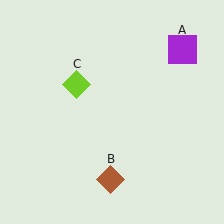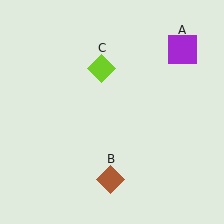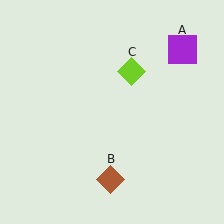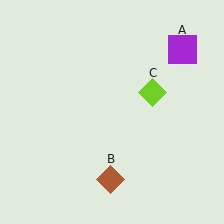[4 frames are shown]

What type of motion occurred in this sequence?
The lime diamond (object C) rotated clockwise around the center of the scene.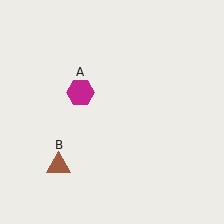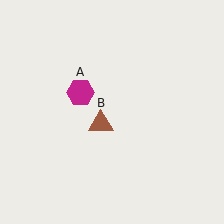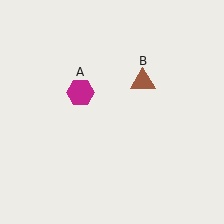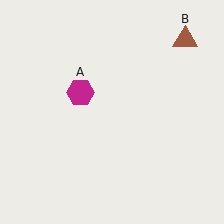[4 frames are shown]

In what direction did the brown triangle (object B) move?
The brown triangle (object B) moved up and to the right.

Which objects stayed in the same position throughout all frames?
Magenta hexagon (object A) remained stationary.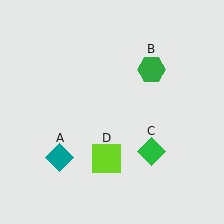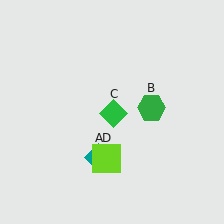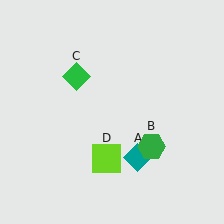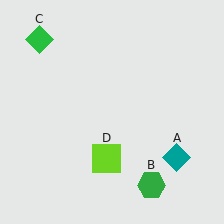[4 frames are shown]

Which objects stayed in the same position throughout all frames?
Lime square (object D) remained stationary.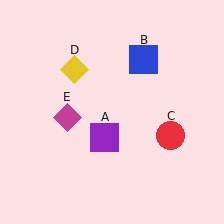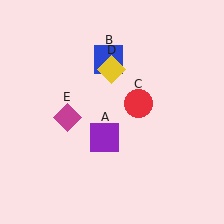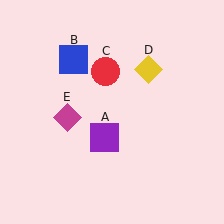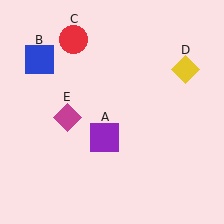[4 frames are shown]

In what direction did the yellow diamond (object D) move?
The yellow diamond (object D) moved right.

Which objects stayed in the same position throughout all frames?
Purple square (object A) and magenta diamond (object E) remained stationary.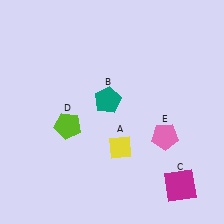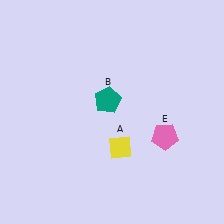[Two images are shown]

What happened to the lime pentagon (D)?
The lime pentagon (D) was removed in Image 2. It was in the bottom-left area of Image 1.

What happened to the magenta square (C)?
The magenta square (C) was removed in Image 2. It was in the bottom-right area of Image 1.